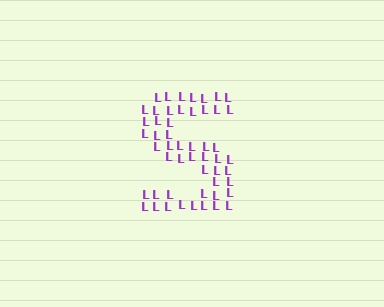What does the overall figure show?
The overall figure shows the letter S.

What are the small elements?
The small elements are letter L's.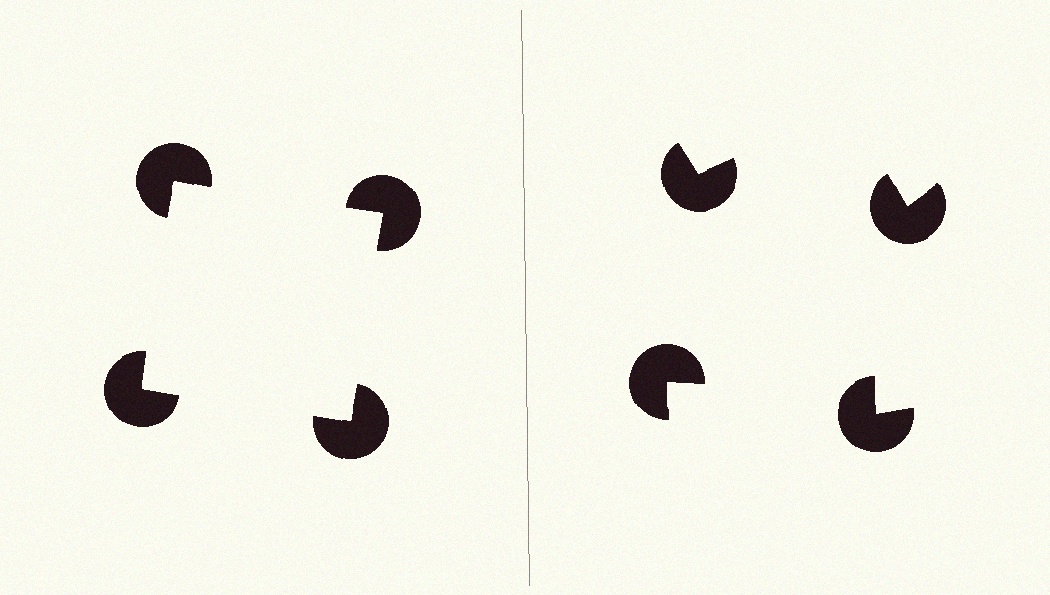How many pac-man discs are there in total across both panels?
8 — 4 on each side.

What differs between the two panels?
The pac-man discs are positioned identically on both sides; only the wedge orientations differ. On the left they align to a square; on the right they are misaligned.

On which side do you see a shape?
An illusory square appears on the left side. On the right side the wedge cuts are rotated, so no coherent shape forms.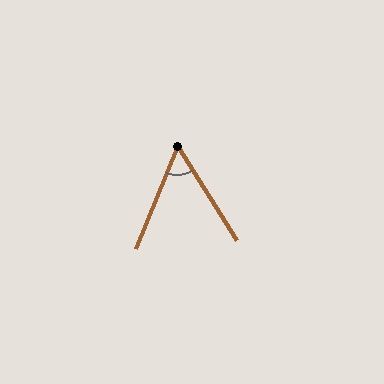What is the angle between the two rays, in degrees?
Approximately 54 degrees.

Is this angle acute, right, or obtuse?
It is acute.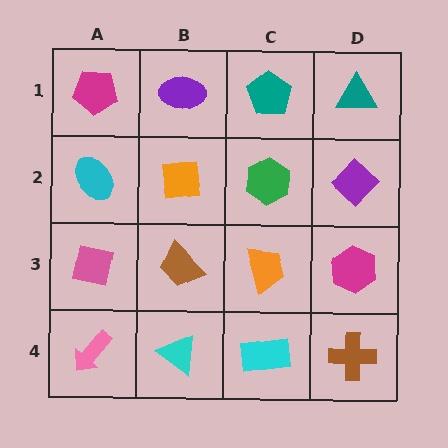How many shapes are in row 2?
4 shapes.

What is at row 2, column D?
A purple diamond.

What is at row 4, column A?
A pink arrow.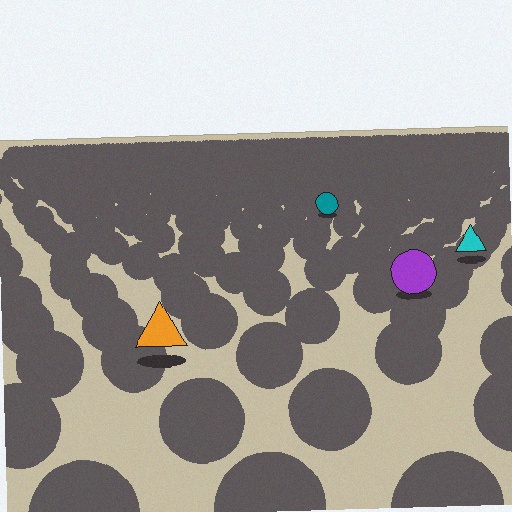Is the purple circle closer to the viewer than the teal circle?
Yes. The purple circle is closer — you can tell from the texture gradient: the ground texture is coarser near it.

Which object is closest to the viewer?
The orange triangle is closest. The texture marks near it are larger and more spread out.